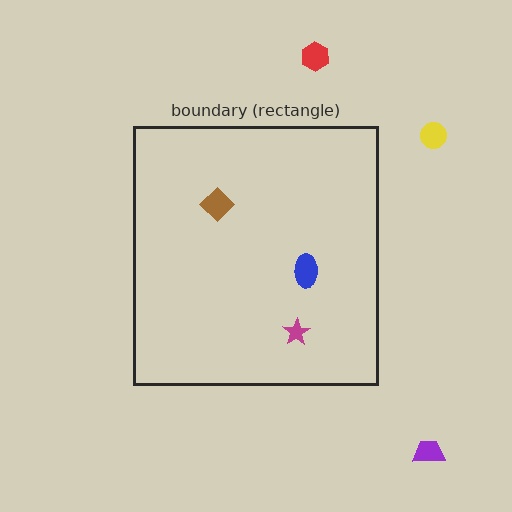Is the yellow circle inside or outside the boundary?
Outside.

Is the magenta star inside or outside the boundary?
Inside.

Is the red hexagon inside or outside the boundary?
Outside.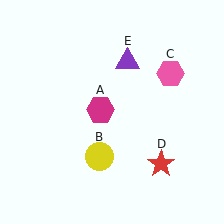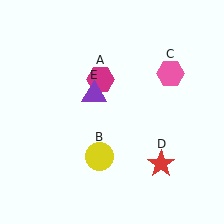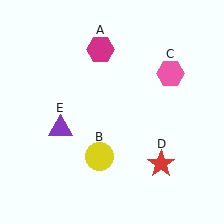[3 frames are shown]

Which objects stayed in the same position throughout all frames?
Yellow circle (object B) and pink hexagon (object C) and red star (object D) remained stationary.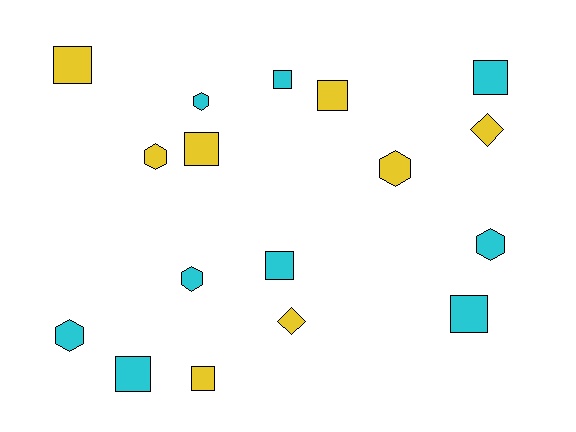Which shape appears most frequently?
Square, with 9 objects.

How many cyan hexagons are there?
There are 4 cyan hexagons.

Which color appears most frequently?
Cyan, with 9 objects.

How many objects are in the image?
There are 17 objects.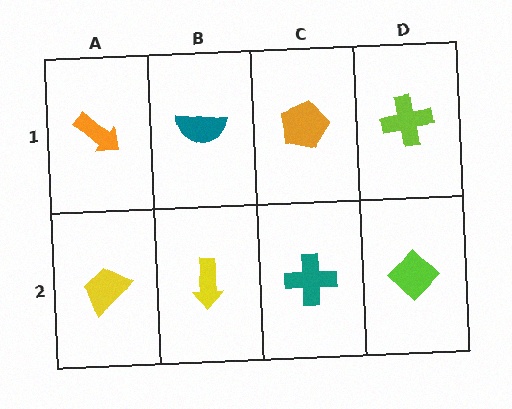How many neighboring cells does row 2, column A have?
2.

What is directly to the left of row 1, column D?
An orange pentagon.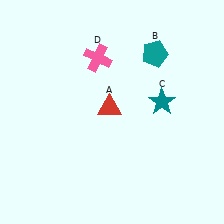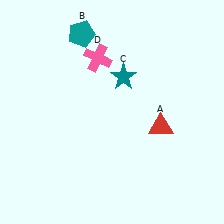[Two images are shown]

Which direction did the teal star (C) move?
The teal star (C) moved left.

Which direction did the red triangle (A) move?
The red triangle (A) moved right.